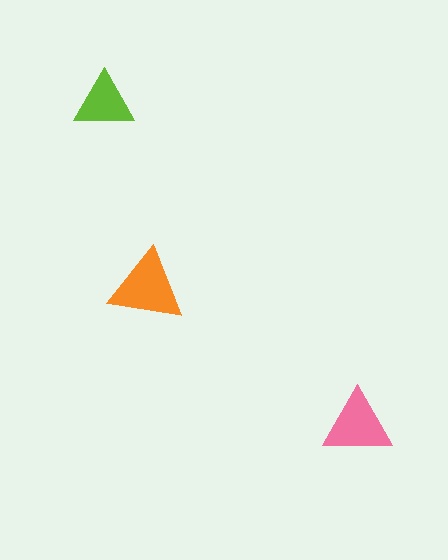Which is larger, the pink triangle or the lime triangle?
The pink one.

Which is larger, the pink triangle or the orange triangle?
The orange one.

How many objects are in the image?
There are 3 objects in the image.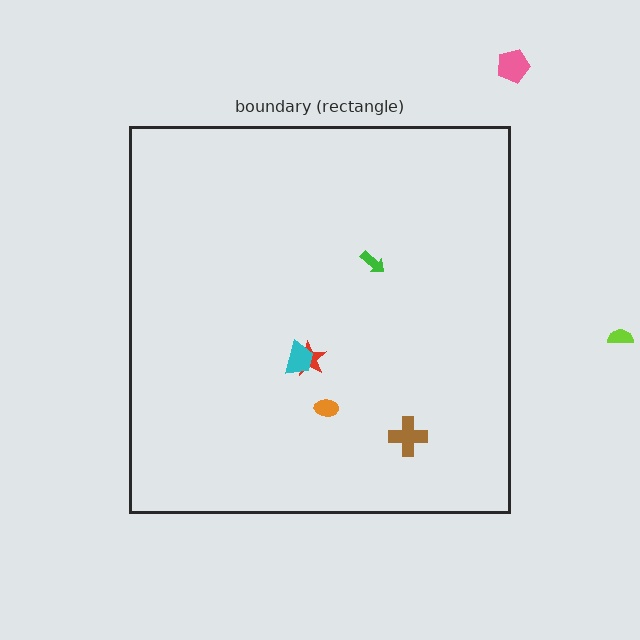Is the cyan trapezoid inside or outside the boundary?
Inside.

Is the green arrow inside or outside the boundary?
Inside.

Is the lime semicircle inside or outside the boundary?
Outside.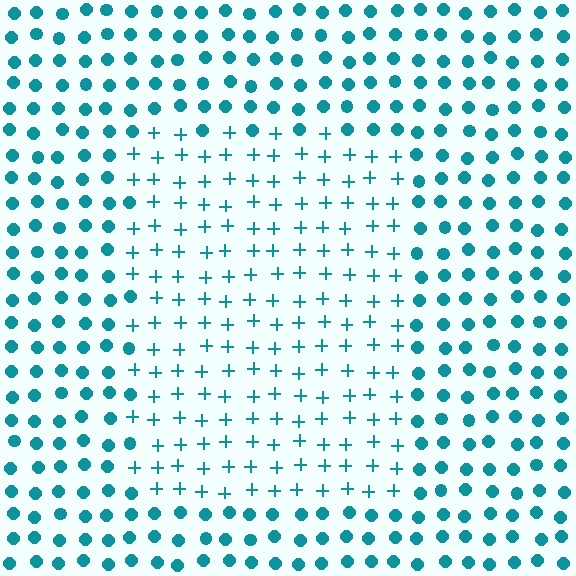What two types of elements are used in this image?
The image uses plus signs inside the rectangle region and circles outside it.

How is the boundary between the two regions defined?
The boundary is defined by a change in element shape: plus signs inside vs. circles outside. All elements share the same color and spacing.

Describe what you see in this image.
The image is filled with small teal elements arranged in a uniform grid. A rectangle-shaped region contains plus signs, while the surrounding area contains circles. The boundary is defined purely by the change in element shape.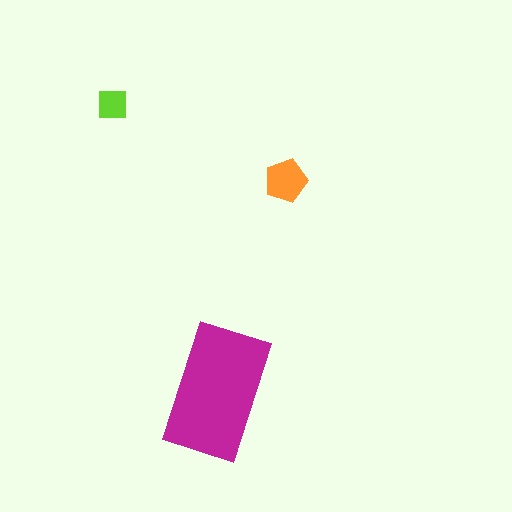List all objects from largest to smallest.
The magenta rectangle, the orange pentagon, the lime square.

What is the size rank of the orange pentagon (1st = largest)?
2nd.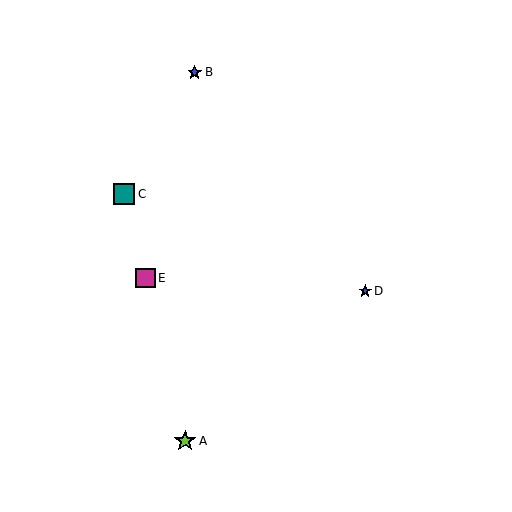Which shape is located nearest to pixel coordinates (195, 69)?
The blue star (labeled B) at (195, 72) is nearest to that location.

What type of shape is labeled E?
Shape E is a magenta square.